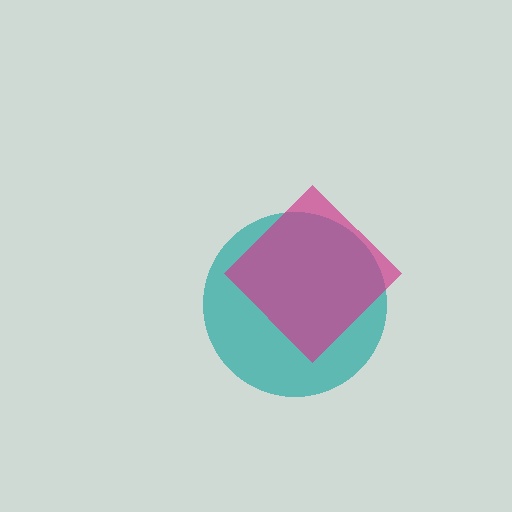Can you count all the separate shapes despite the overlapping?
Yes, there are 2 separate shapes.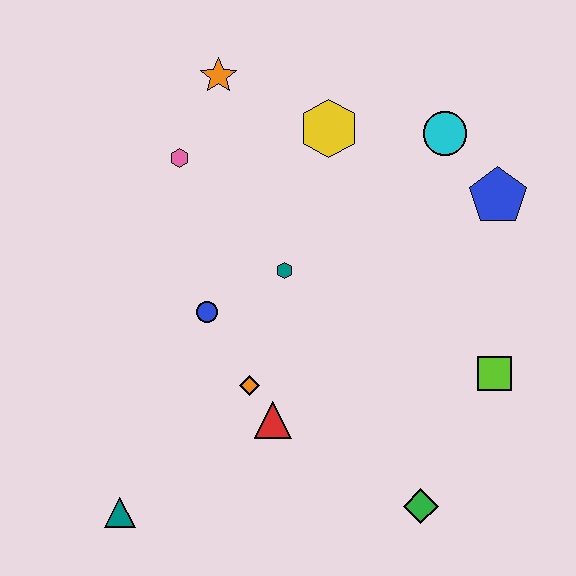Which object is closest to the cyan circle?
The blue pentagon is closest to the cyan circle.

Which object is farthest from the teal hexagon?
The teal triangle is farthest from the teal hexagon.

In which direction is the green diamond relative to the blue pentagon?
The green diamond is below the blue pentagon.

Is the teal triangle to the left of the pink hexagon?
Yes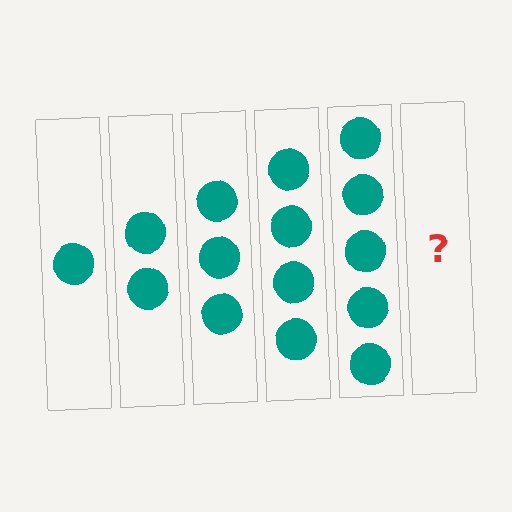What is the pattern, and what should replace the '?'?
The pattern is that each step adds one more circle. The '?' should be 6 circles.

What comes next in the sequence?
The next element should be 6 circles.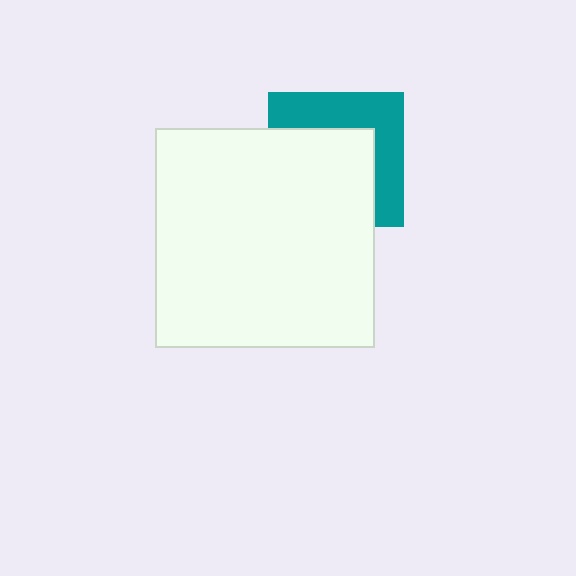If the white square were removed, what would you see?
You would see the complete teal square.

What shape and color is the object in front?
The object in front is a white square.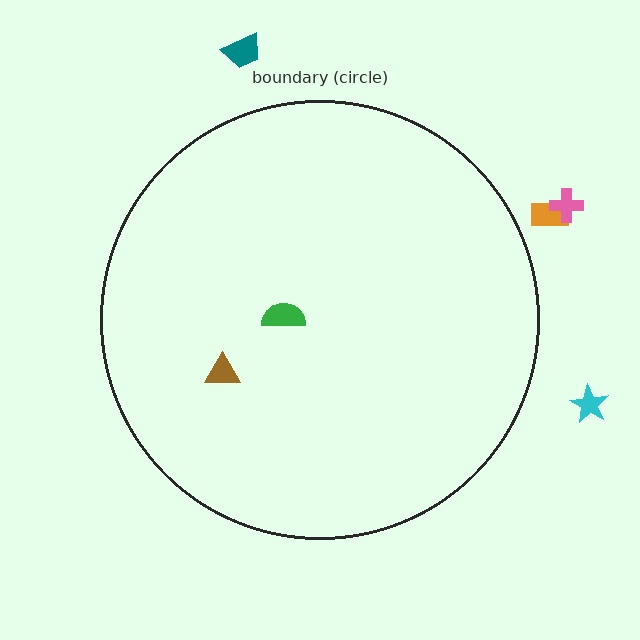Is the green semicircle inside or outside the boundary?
Inside.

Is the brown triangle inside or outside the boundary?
Inside.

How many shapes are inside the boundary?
2 inside, 4 outside.